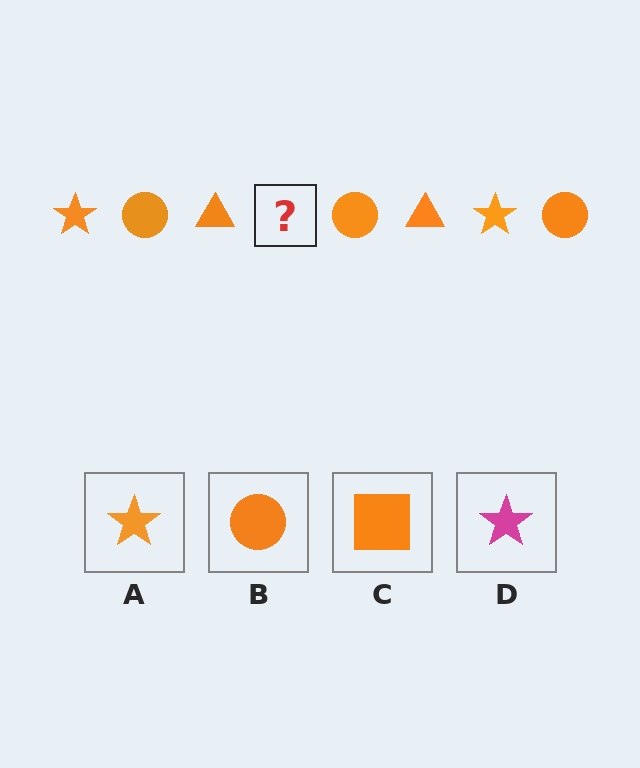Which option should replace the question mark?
Option A.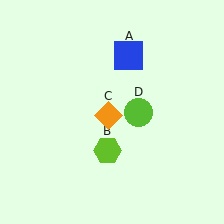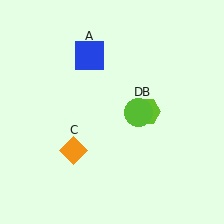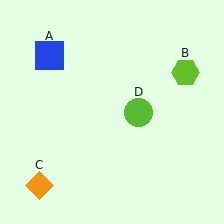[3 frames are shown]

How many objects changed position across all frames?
3 objects changed position: blue square (object A), lime hexagon (object B), orange diamond (object C).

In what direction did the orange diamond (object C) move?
The orange diamond (object C) moved down and to the left.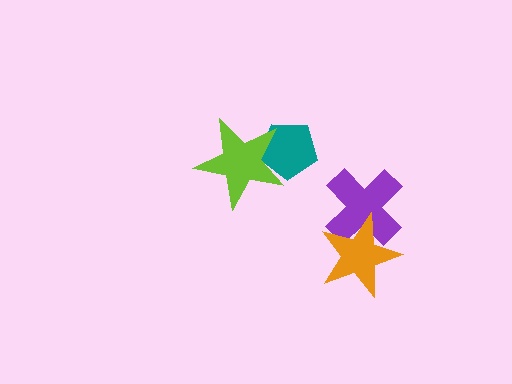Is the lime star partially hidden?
No, no other shape covers it.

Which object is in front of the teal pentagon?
The lime star is in front of the teal pentagon.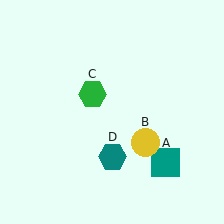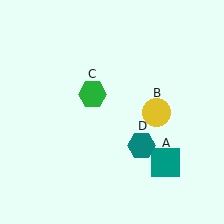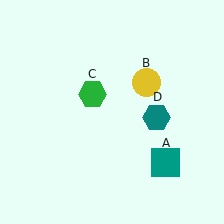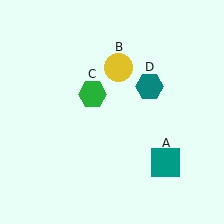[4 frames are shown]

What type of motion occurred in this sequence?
The yellow circle (object B), teal hexagon (object D) rotated counterclockwise around the center of the scene.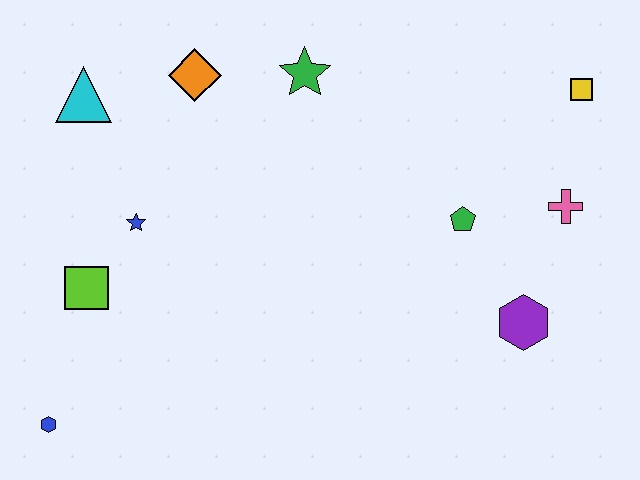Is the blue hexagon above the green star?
No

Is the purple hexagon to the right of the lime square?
Yes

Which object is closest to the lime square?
The blue star is closest to the lime square.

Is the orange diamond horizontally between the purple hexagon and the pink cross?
No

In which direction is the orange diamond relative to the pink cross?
The orange diamond is to the left of the pink cross.